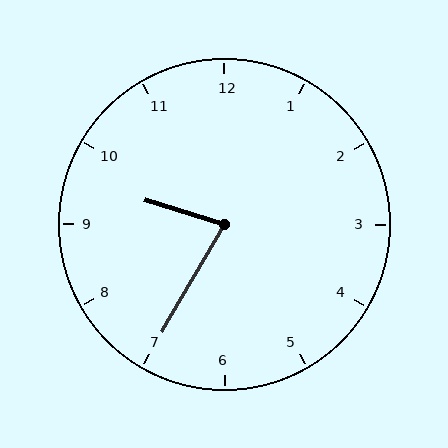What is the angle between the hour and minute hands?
Approximately 78 degrees.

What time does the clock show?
9:35.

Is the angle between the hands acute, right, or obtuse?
It is acute.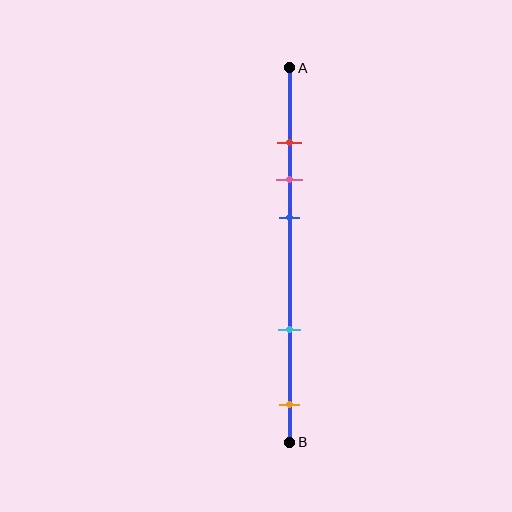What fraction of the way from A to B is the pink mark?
The pink mark is approximately 30% (0.3) of the way from A to B.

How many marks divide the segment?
There are 5 marks dividing the segment.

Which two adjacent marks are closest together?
The red and pink marks are the closest adjacent pair.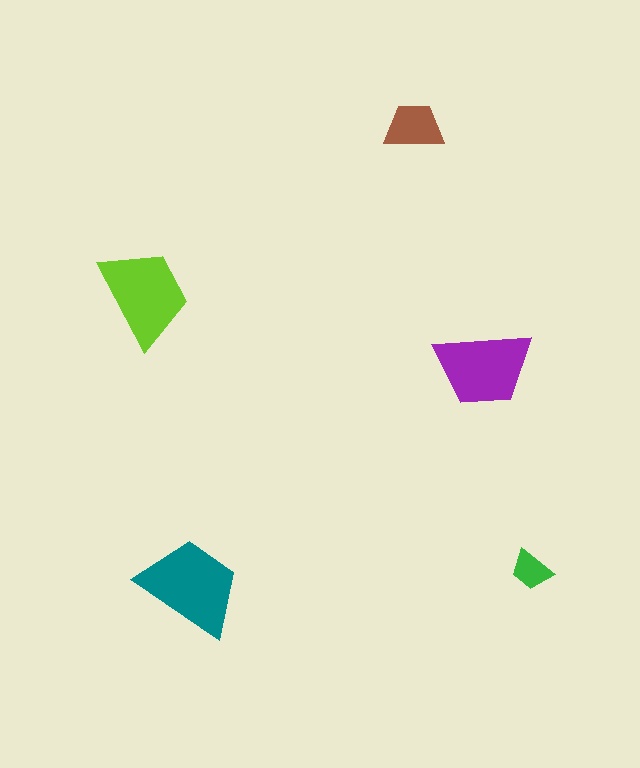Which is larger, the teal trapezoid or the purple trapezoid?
The teal one.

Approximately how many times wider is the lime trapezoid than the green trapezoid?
About 2.5 times wider.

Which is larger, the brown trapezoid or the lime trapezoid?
The lime one.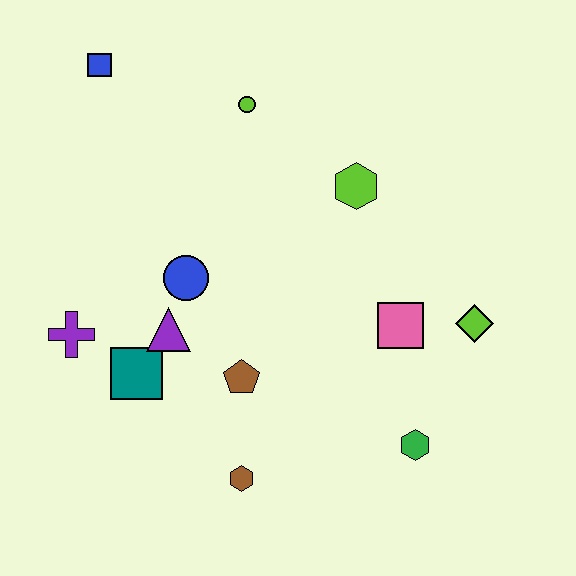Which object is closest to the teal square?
The purple triangle is closest to the teal square.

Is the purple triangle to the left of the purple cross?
No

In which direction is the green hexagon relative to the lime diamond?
The green hexagon is below the lime diamond.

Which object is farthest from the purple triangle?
The lime diamond is farthest from the purple triangle.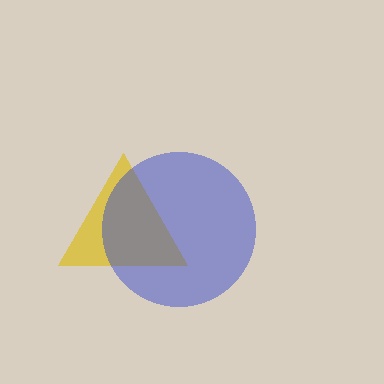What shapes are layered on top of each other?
The layered shapes are: a yellow triangle, a blue circle.